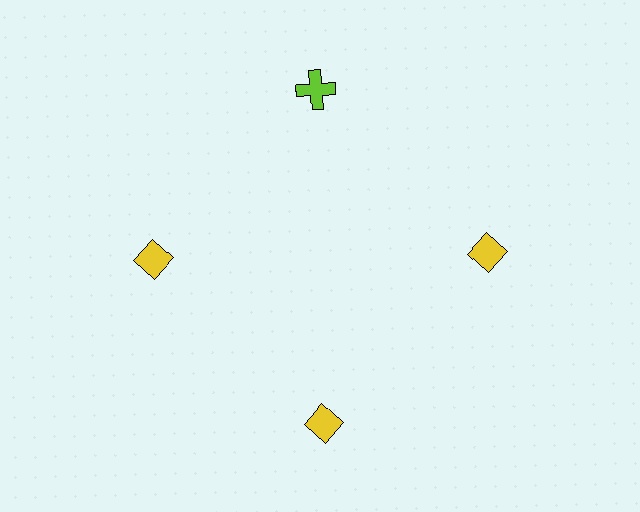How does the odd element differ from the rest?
It differs in both color (lime instead of yellow) and shape (cross instead of diamond).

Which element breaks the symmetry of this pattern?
The lime cross at roughly the 12 o'clock position breaks the symmetry. All other shapes are yellow diamonds.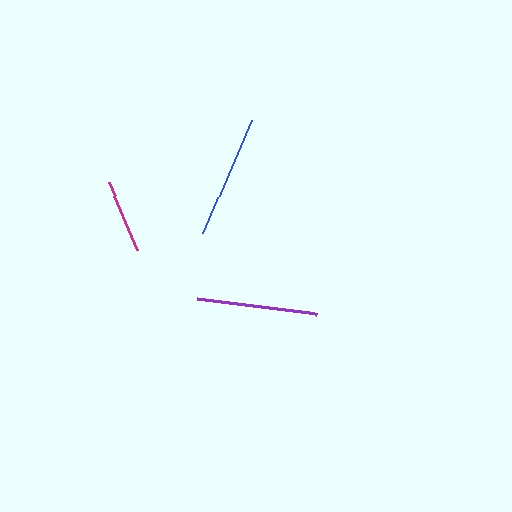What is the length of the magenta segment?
The magenta segment is approximately 74 pixels long.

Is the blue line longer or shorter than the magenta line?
The blue line is longer than the magenta line.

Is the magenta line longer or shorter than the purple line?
The purple line is longer than the magenta line.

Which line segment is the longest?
The blue line is the longest at approximately 123 pixels.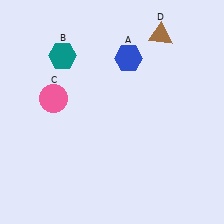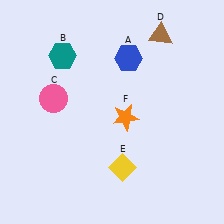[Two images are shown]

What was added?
A yellow diamond (E), an orange star (F) were added in Image 2.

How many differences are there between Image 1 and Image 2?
There are 2 differences between the two images.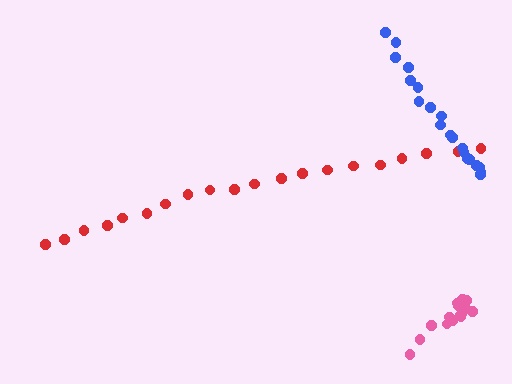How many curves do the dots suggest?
There are 3 distinct paths.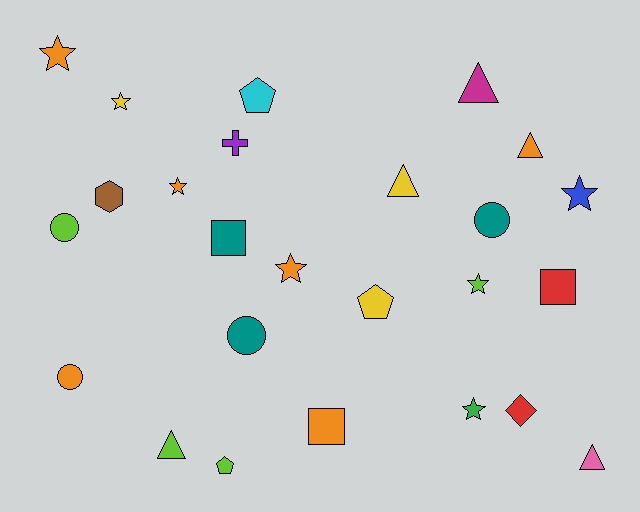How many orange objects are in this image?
There are 6 orange objects.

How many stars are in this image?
There are 7 stars.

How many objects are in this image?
There are 25 objects.